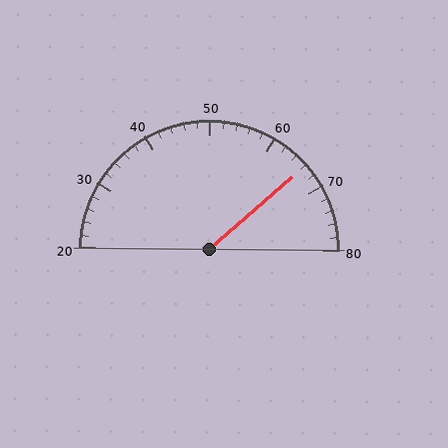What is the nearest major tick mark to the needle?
The nearest major tick mark is 70.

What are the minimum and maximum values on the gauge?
The gauge ranges from 20 to 80.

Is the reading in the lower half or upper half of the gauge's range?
The reading is in the upper half of the range (20 to 80).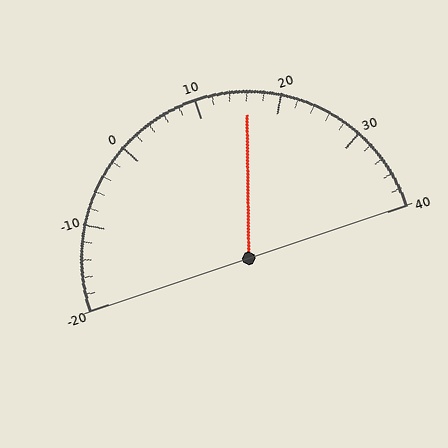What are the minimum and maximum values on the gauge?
The gauge ranges from -20 to 40.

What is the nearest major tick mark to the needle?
The nearest major tick mark is 20.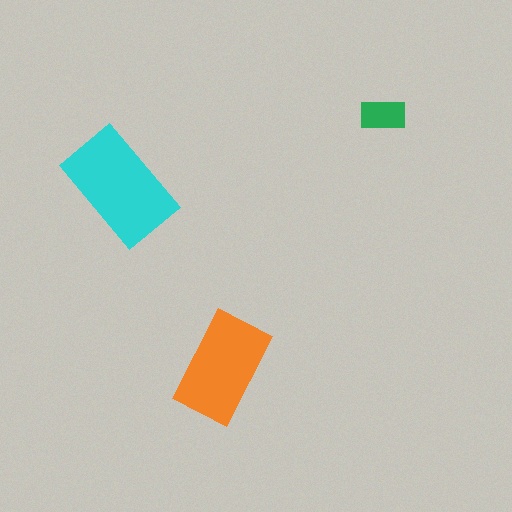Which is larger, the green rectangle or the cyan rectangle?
The cyan one.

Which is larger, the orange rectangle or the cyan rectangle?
The cyan one.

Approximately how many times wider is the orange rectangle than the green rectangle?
About 2.5 times wider.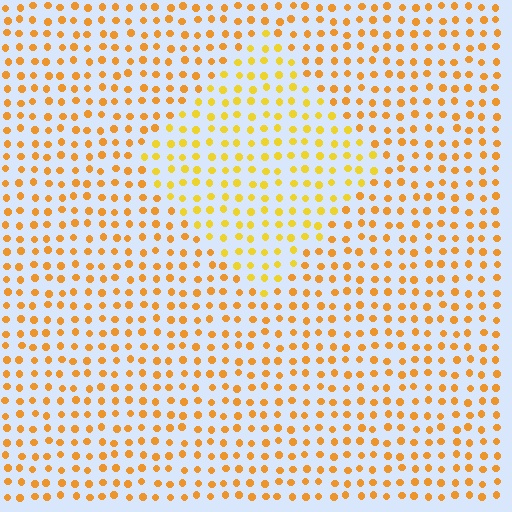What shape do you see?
I see a diamond.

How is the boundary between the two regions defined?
The boundary is defined purely by a slight shift in hue (about 20 degrees). Spacing, size, and orientation are identical on both sides.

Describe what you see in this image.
The image is filled with small orange elements in a uniform arrangement. A diamond-shaped region is visible where the elements are tinted to a slightly different hue, forming a subtle color boundary.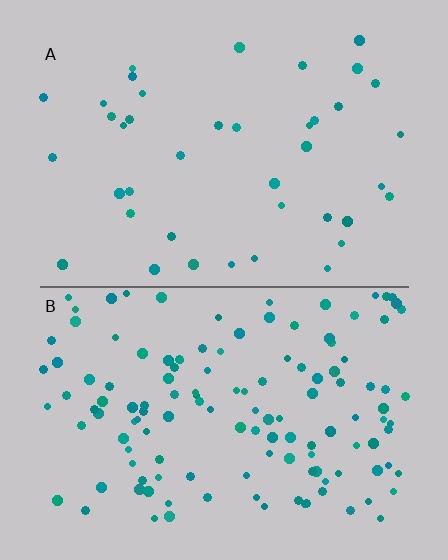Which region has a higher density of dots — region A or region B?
B (the bottom).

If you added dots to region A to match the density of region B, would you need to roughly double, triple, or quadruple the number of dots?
Approximately triple.